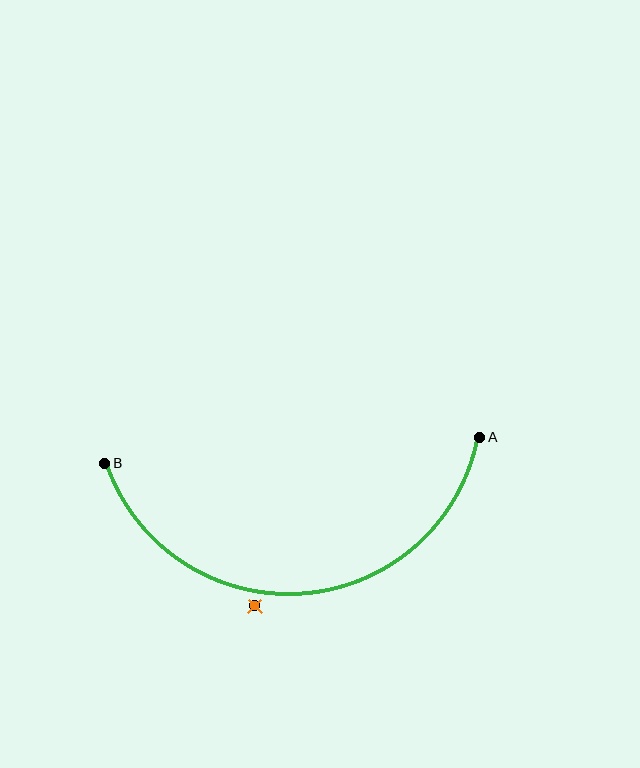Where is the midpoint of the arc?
The arc midpoint is the point on the curve farthest from the straight line joining A and B. It sits below that line.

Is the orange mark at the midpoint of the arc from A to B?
No — the orange mark does not lie on the arc at all. It sits slightly outside the curve.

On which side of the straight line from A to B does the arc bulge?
The arc bulges below the straight line connecting A and B.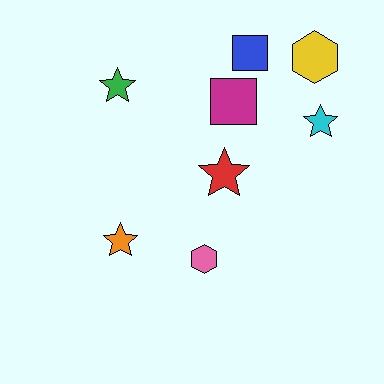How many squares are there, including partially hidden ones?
There are 2 squares.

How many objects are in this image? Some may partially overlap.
There are 8 objects.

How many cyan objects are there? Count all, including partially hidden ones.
There is 1 cyan object.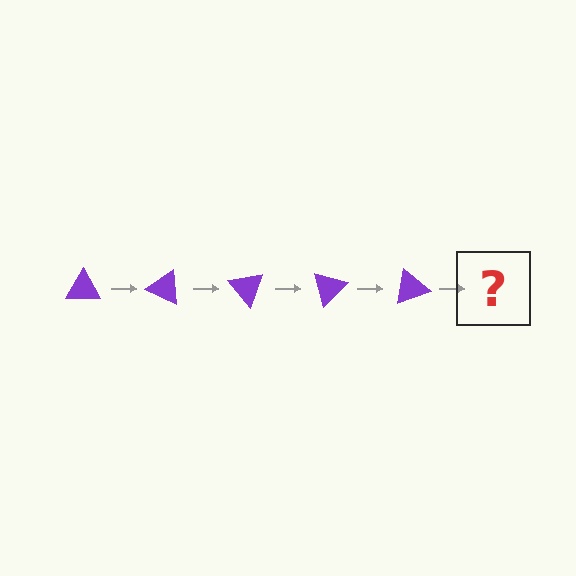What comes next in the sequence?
The next element should be a purple triangle rotated 125 degrees.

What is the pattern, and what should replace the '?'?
The pattern is that the triangle rotates 25 degrees each step. The '?' should be a purple triangle rotated 125 degrees.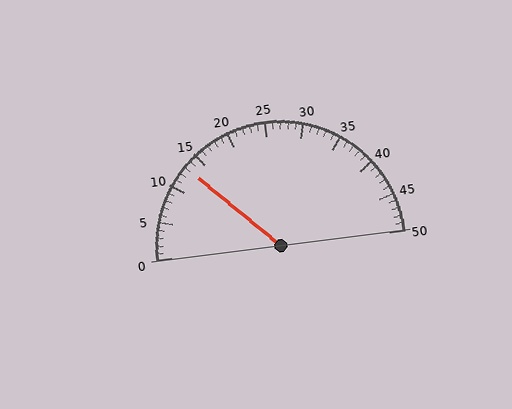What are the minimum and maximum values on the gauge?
The gauge ranges from 0 to 50.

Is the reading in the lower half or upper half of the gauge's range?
The reading is in the lower half of the range (0 to 50).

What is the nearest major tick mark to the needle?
The nearest major tick mark is 15.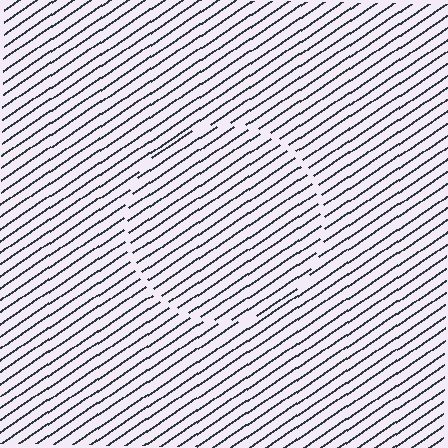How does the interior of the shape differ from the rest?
The interior of the shape contains the same grating, shifted by half a period — the contour is defined by the phase discontinuity where line-ends from the inner and outer gratings abut.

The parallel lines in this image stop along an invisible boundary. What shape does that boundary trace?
An illusory circle. The interior of the shape contains the same grating, shifted by half a period — the contour is defined by the phase discontinuity where line-ends from the inner and outer gratings abut.